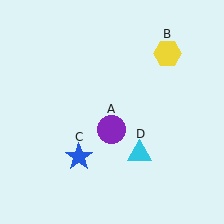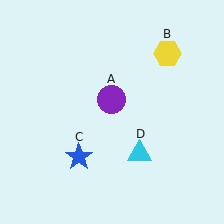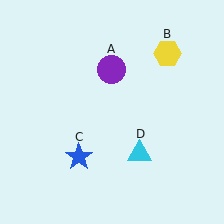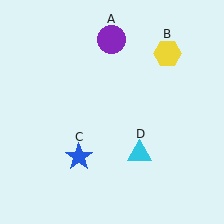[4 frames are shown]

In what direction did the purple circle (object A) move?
The purple circle (object A) moved up.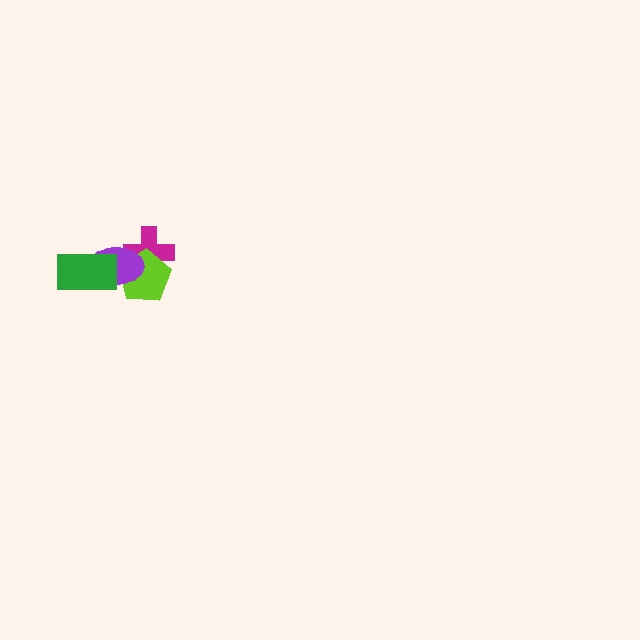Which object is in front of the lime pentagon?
The purple ellipse is in front of the lime pentagon.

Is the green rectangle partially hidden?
No, no other shape covers it.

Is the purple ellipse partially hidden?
Yes, it is partially covered by another shape.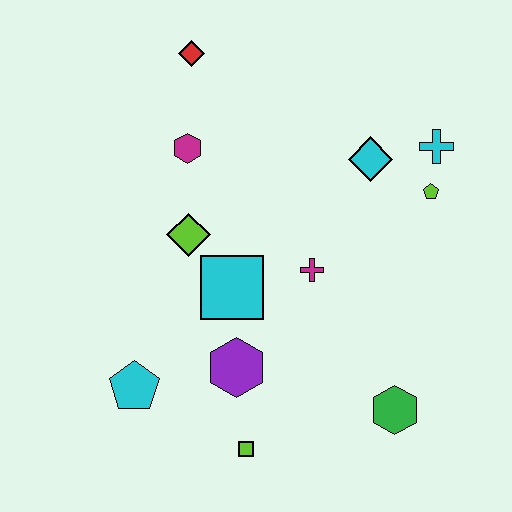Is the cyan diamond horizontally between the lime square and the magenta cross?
No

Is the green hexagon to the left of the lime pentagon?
Yes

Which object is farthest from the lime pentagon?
The cyan pentagon is farthest from the lime pentagon.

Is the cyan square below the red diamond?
Yes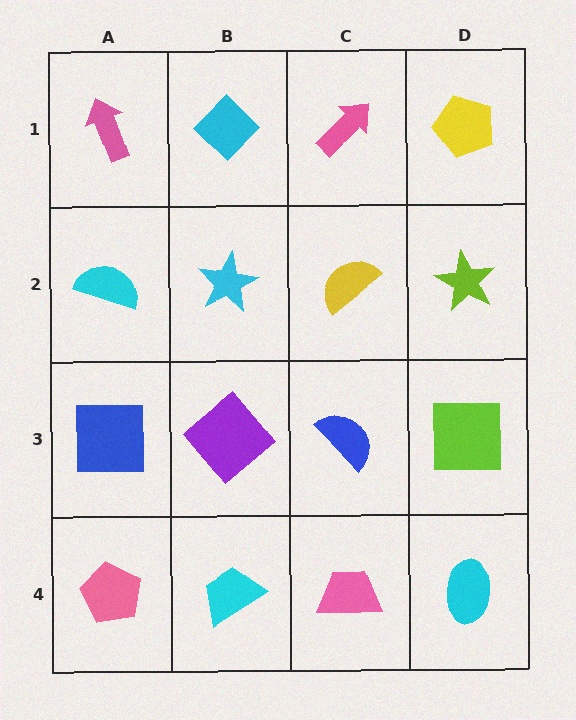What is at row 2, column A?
A cyan semicircle.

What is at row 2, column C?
A yellow semicircle.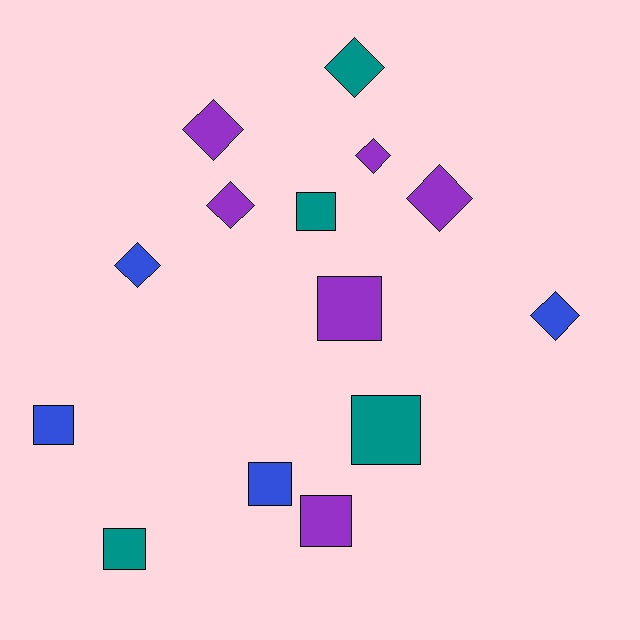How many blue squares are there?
There are 2 blue squares.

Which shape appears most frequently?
Diamond, with 7 objects.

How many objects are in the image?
There are 14 objects.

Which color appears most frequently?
Purple, with 6 objects.